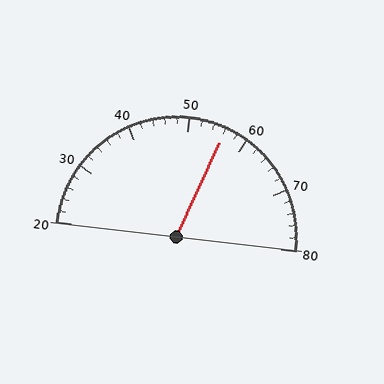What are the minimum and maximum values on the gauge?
The gauge ranges from 20 to 80.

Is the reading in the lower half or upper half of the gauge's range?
The reading is in the upper half of the range (20 to 80).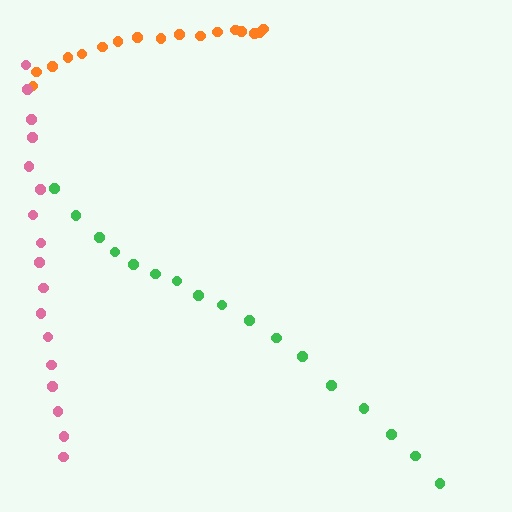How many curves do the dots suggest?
There are 3 distinct paths.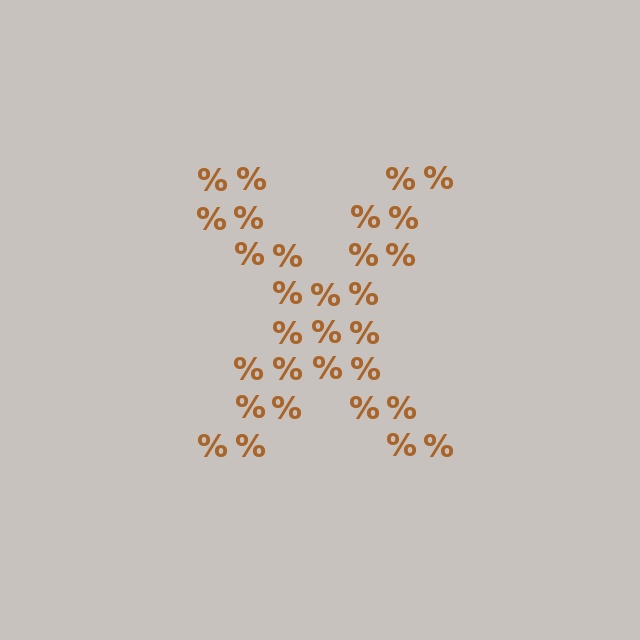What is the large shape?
The large shape is the letter X.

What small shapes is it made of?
It is made of small percent signs.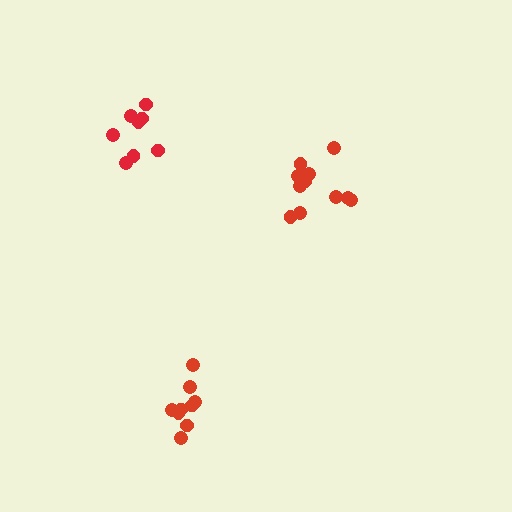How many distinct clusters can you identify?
There are 3 distinct clusters.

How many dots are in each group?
Group 1: 11 dots, Group 2: 8 dots, Group 3: 9 dots (28 total).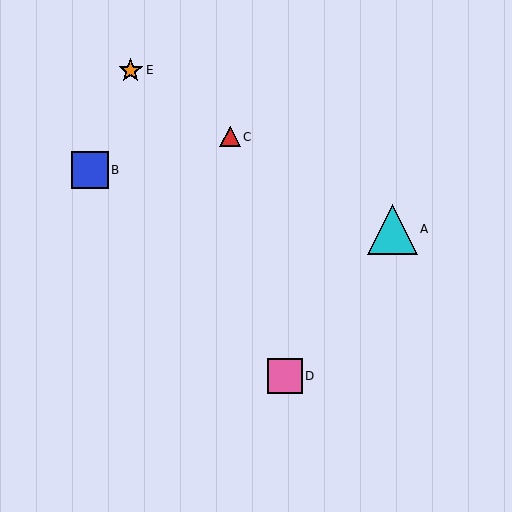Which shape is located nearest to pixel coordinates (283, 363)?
The pink square (labeled D) at (285, 376) is nearest to that location.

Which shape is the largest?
The cyan triangle (labeled A) is the largest.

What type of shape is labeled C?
Shape C is a red triangle.